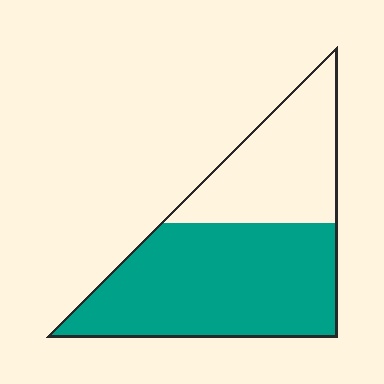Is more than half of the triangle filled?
Yes.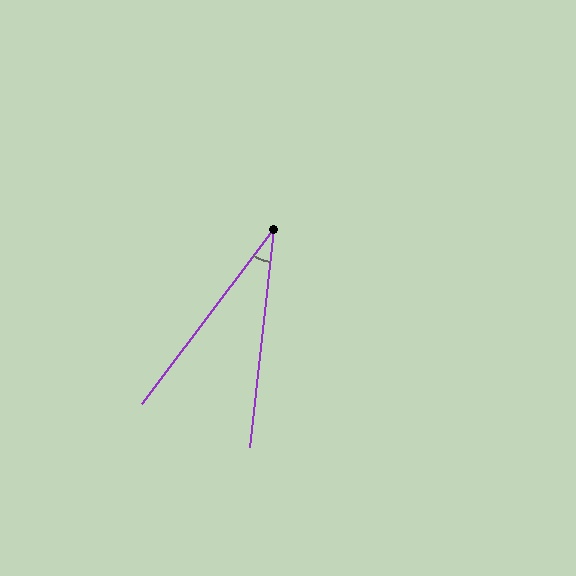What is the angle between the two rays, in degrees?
Approximately 31 degrees.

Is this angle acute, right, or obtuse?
It is acute.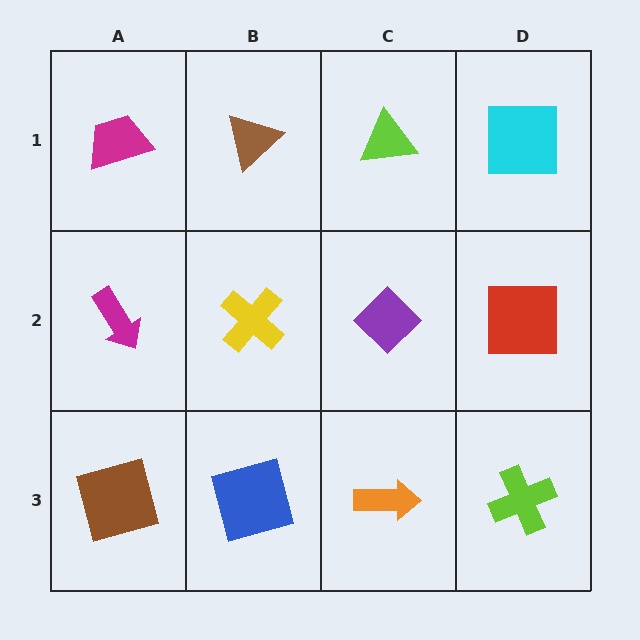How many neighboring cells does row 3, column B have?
3.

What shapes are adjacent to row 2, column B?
A brown triangle (row 1, column B), a blue square (row 3, column B), a magenta arrow (row 2, column A), a purple diamond (row 2, column C).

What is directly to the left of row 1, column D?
A lime triangle.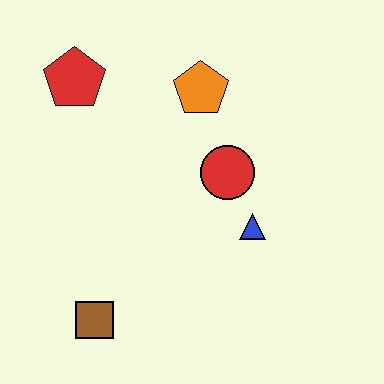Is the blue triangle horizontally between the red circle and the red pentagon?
No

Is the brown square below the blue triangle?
Yes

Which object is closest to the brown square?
The blue triangle is closest to the brown square.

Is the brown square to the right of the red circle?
No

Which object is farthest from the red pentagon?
The brown square is farthest from the red pentagon.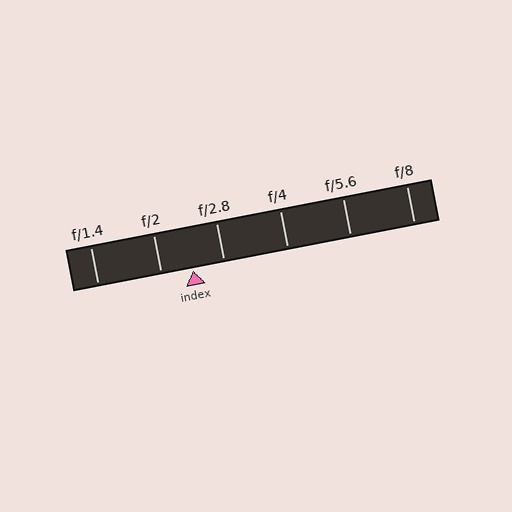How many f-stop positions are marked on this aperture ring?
There are 6 f-stop positions marked.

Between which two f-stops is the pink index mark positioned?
The index mark is between f/2 and f/2.8.